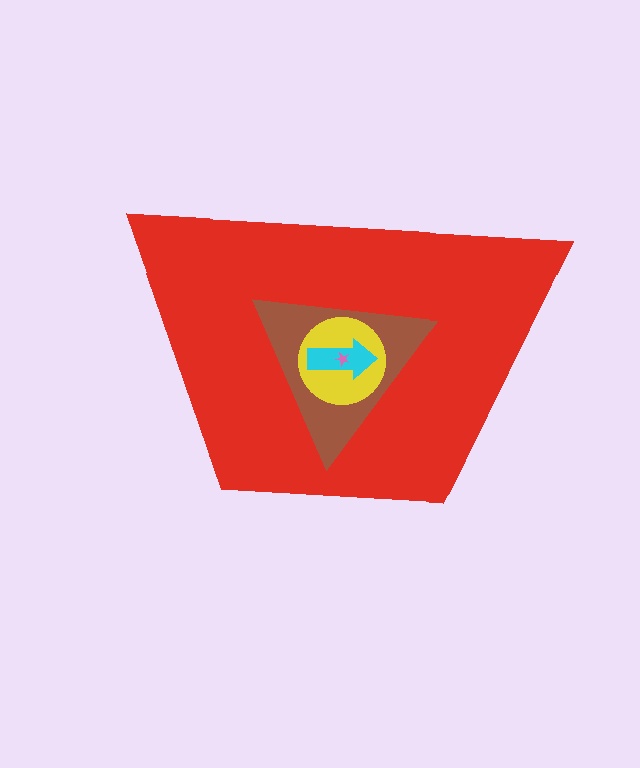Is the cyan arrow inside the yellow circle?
Yes.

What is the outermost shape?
The red trapezoid.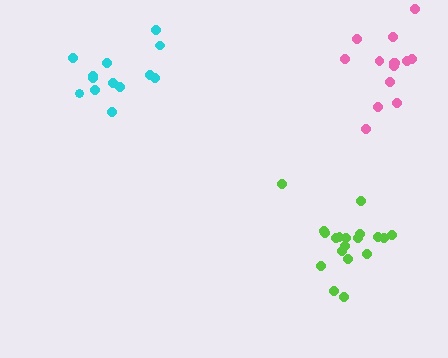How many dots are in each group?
Group 1: 19 dots, Group 2: 13 dots, Group 3: 14 dots (46 total).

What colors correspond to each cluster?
The clusters are colored: lime, cyan, pink.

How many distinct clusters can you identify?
There are 3 distinct clusters.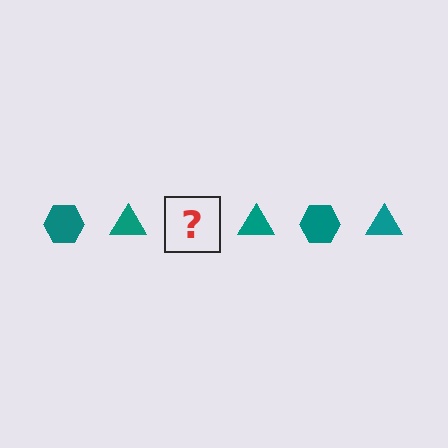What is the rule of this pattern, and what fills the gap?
The rule is that the pattern cycles through hexagon, triangle shapes in teal. The gap should be filled with a teal hexagon.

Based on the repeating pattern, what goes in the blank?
The blank should be a teal hexagon.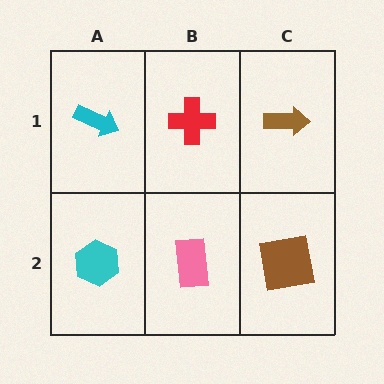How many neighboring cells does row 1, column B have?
3.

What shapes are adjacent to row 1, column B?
A pink rectangle (row 2, column B), a cyan arrow (row 1, column A), a brown arrow (row 1, column C).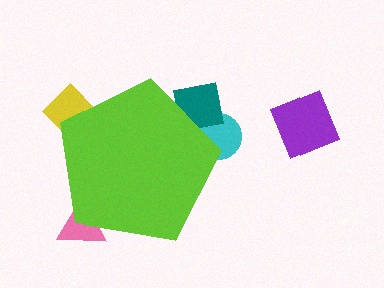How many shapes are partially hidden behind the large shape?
4 shapes are partially hidden.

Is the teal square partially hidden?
Yes, the teal square is partially hidden behind the lime pentagon.